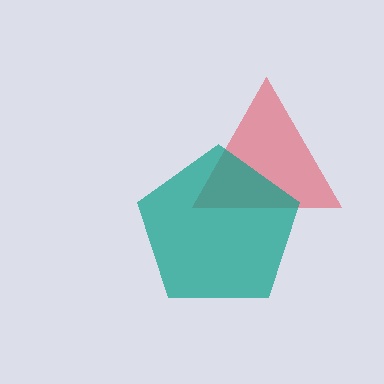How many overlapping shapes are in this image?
There are 2 overlapping shapes in the image.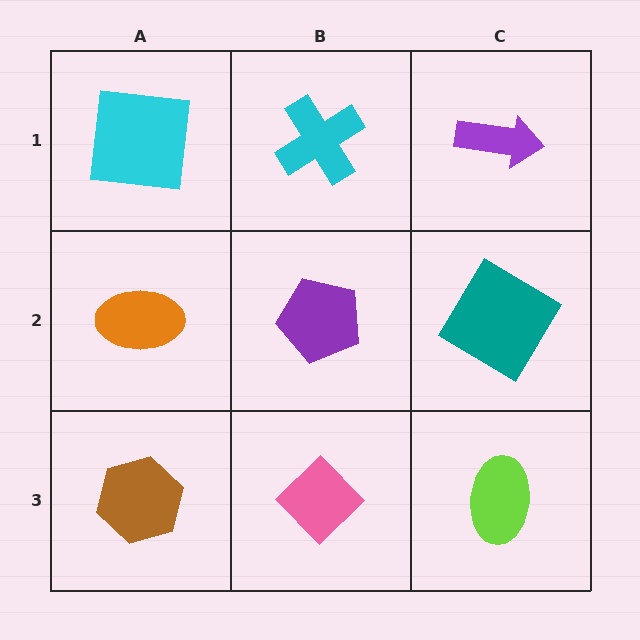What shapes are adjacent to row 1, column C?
A teal diamond (row 2, column C), a cyan cross (row 1, column B).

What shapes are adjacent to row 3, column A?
An orange ellipse (row 2, column A), a pink diamond (row 3, column B).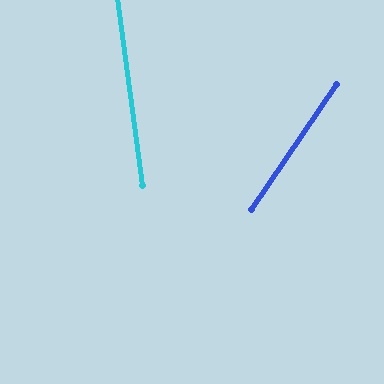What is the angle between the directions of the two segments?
Approximately 42 degrees.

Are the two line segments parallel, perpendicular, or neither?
Neither parallel nor perpendicular — they differ by about 42°.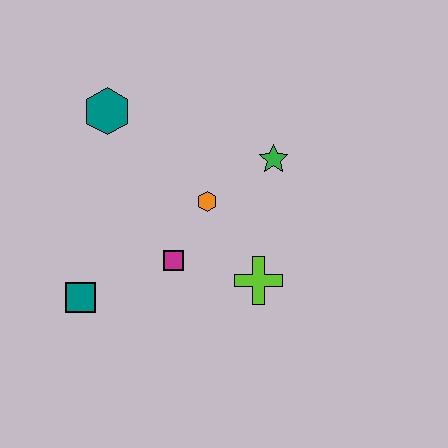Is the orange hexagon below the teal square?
No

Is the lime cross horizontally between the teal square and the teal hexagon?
No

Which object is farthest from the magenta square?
The teal hexagon is farthest from the magenta square.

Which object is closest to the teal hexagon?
The orange hexagon is closest to the teal hexagon.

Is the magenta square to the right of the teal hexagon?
Yes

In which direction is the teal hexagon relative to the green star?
The teal hexagon is to the left of the green star.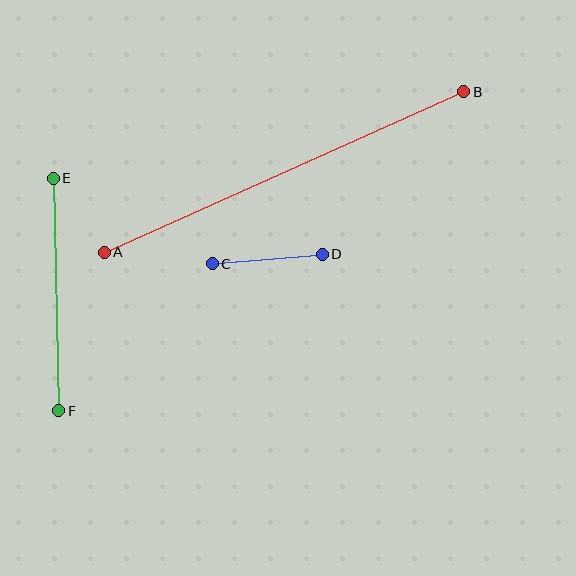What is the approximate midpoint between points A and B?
The midpoint is at approximately (284, 172) pixels.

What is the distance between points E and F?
The distance is approximately 232 pixels.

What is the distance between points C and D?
The distance is approximately 110 pixels.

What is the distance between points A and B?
The distance is approximately 394 pixels.